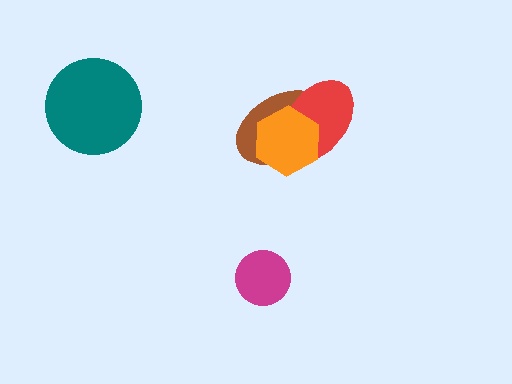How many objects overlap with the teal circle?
0 objects overlap with the teal circle.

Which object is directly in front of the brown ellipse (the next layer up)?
The red ellipse is directly in front of the brown ellipse.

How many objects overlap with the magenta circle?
0 objects overlap with the magenta circle.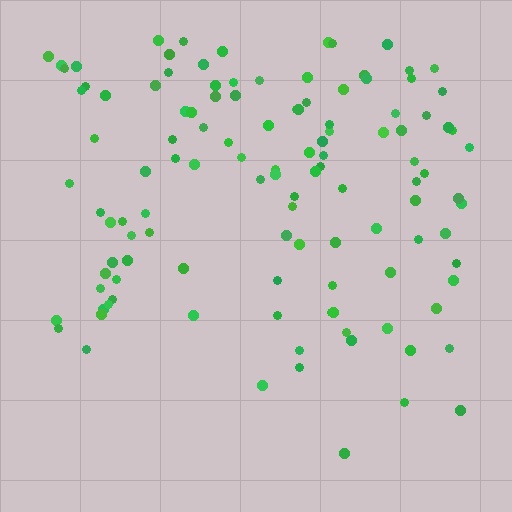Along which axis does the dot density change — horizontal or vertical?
Vertical.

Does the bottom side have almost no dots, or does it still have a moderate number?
Still a moderate number, just noticeably fewer than the top.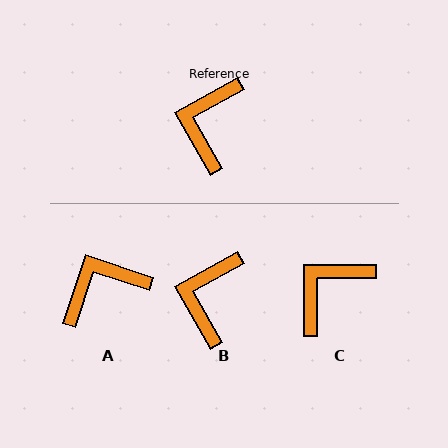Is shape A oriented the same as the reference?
No, it is off by about 48 degrees.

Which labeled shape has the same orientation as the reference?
B.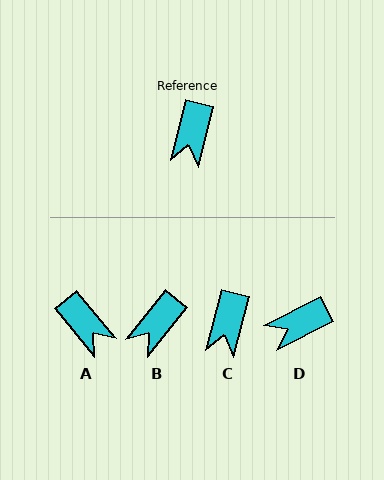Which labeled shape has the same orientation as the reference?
C.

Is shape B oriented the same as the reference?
No, it is off by about 24 degrees.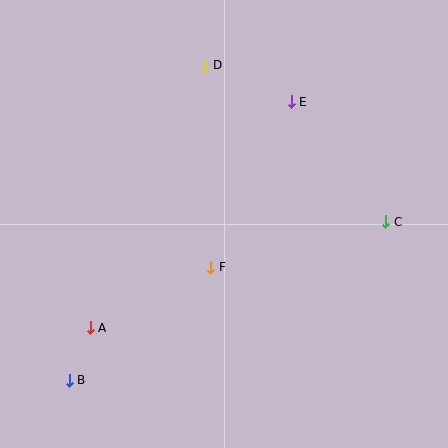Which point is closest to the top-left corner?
Point D is closest to the top-left corner.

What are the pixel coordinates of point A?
Point A is at (90, 328).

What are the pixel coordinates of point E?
Point E is at (291, 102).